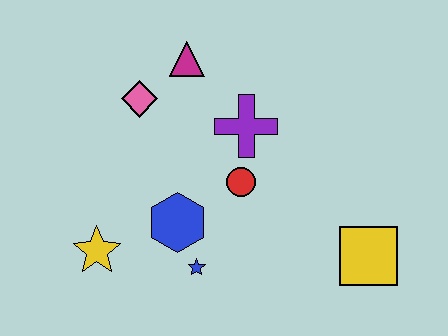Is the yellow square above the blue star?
Yes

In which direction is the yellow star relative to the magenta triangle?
The yellow star is below the magenta triangle.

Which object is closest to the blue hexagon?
The blue star is closest to the blue hexagon.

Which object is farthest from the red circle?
The yellow star is farthest from the red circle.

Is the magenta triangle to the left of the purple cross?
Yes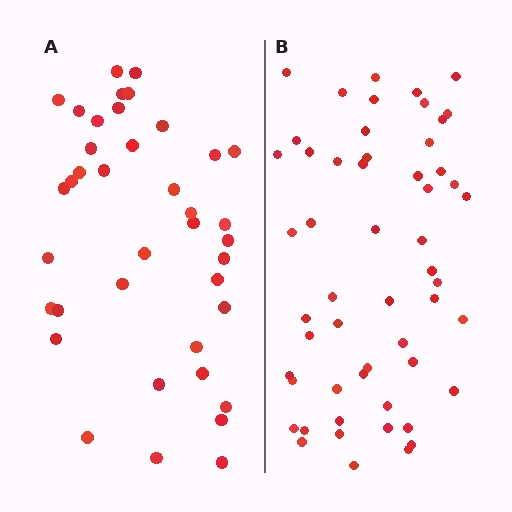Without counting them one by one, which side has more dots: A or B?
Region B (the right region) has more dots.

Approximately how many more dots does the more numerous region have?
Region B has approximately 15 more dots than region A.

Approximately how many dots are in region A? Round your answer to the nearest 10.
About 40 dots. (The exact count is 39, which rounds to 40.)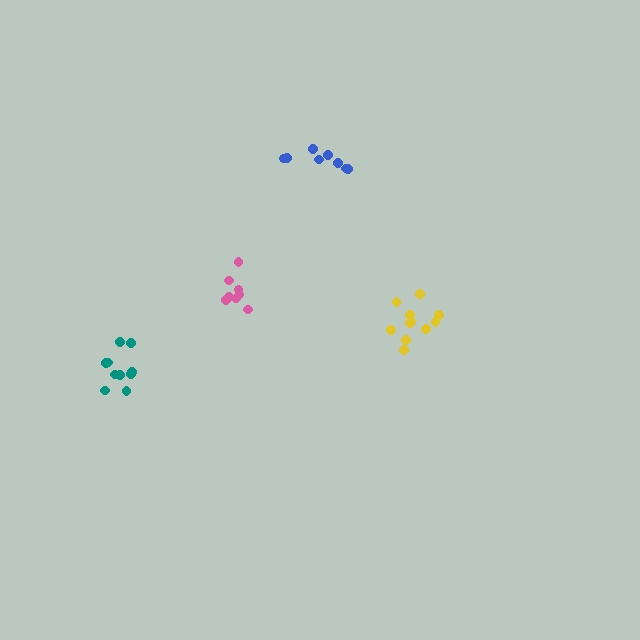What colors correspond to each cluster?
The clusters are colored: pink, teal, yellow, blue.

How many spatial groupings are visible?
There are 4 spatial groupings.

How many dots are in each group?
Group 1: 8 dots, Group 2: 10 dots, Group 3: 11 dots, Group 4: 8 dots (37 total).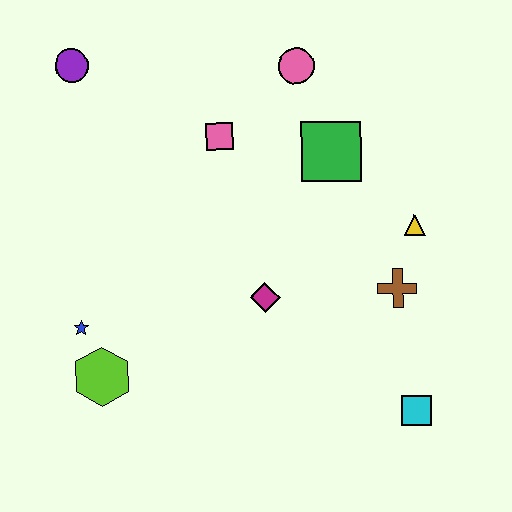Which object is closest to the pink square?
The pink circle is closest to the pink square.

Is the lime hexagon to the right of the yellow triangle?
No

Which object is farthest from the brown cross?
The purple circle is farthest from the brown cross.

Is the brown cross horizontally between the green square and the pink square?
No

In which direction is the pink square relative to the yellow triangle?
The pink square is to the left of the yellow triangle.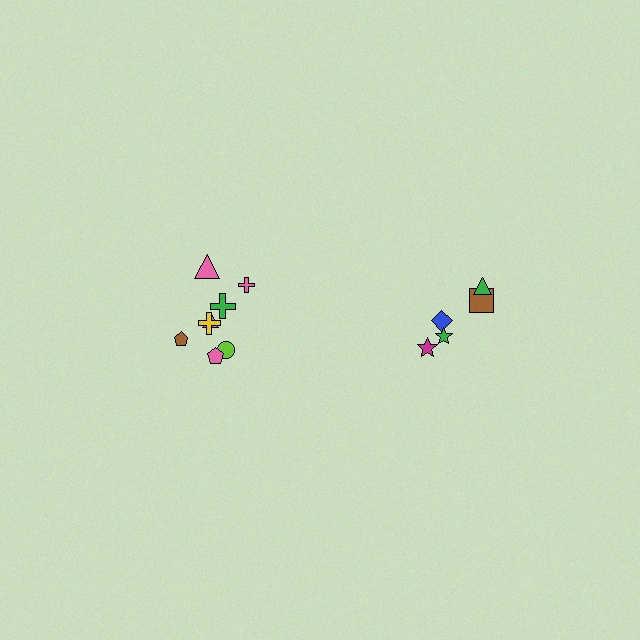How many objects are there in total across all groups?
There are 13 objects.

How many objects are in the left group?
There are 8 objects.